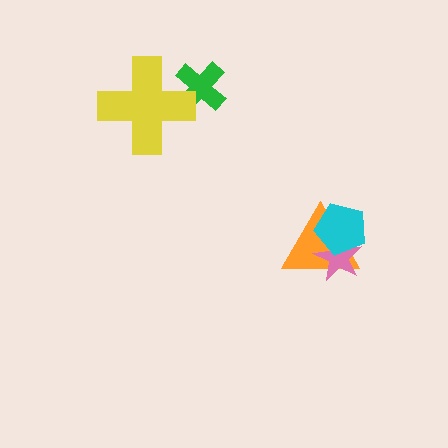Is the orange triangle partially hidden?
Yes, it is partially covered by another shape.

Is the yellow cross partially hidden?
No, no other shape covers it.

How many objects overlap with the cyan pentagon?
2 objects overlap with the cyan pentagon.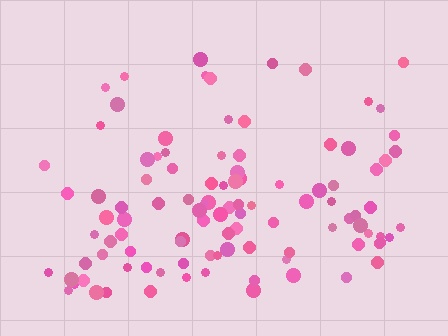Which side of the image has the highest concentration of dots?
The bottom.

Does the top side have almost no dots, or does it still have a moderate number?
Still a moderate number, just noticeably fewer than the bottom.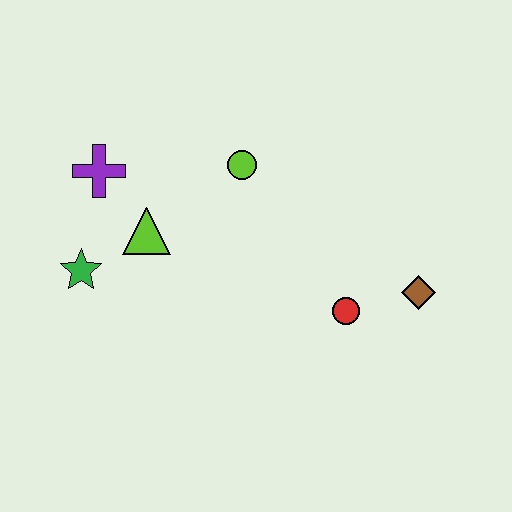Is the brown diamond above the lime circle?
No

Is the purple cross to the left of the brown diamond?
Yes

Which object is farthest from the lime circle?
The brown diamond is farthest from the lime circle.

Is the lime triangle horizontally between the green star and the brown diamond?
Yes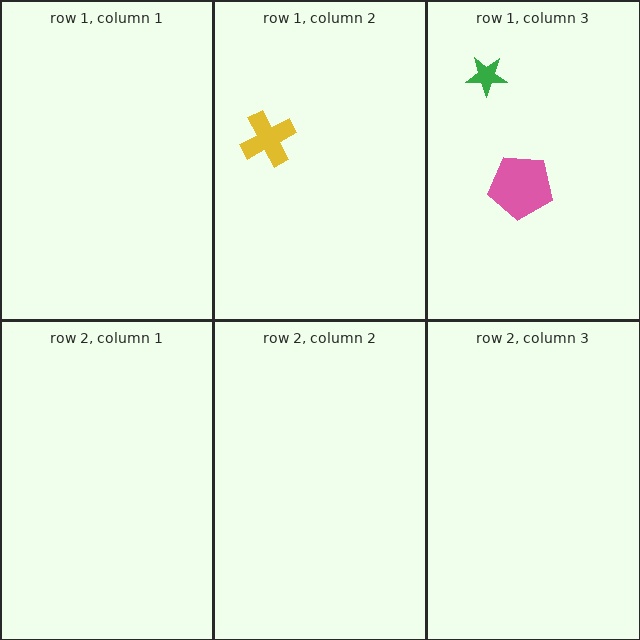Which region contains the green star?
The row 1, column 3 region.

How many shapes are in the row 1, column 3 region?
2.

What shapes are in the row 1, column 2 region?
The yellow cross.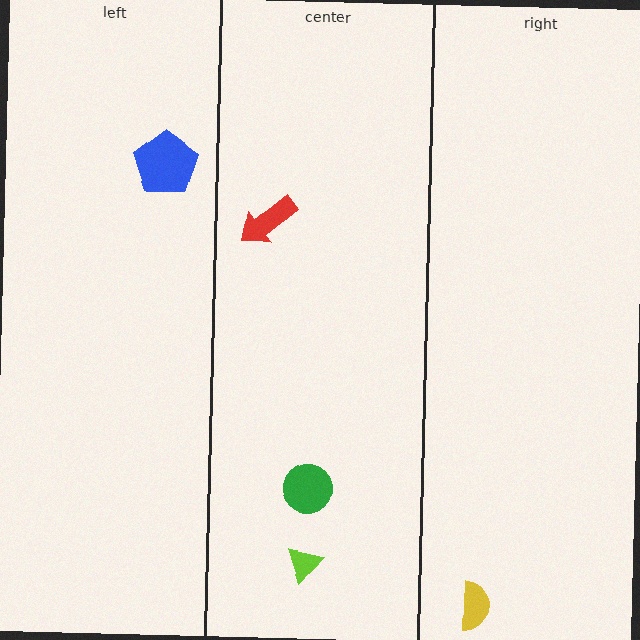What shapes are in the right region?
The yellow semicircle.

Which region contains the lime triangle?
The center region.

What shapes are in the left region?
The blue pentagon.